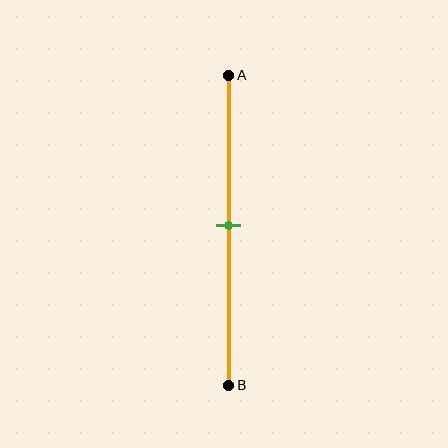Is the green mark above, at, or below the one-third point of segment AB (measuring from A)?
The green mark is below the one-third point of segment AB.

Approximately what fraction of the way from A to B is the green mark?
The green mark is approximately 50% of the way from A to B.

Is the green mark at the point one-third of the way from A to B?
No, the mark is at about 50% from A, not at the 33% one-third point.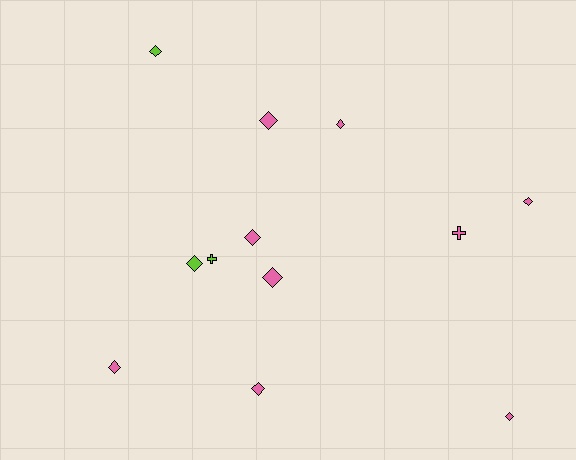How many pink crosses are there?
There is 1 pink cross.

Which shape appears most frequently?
Diamond, with 10 objects.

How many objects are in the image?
There are 12 objects.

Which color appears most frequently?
Pink, with 9 objects.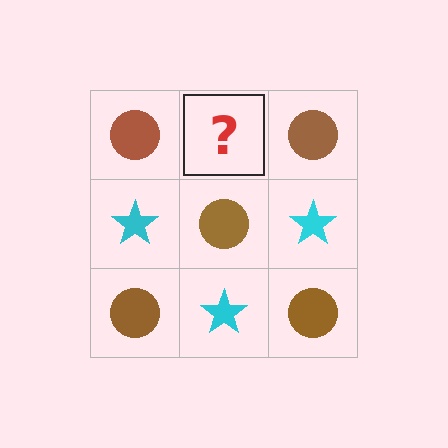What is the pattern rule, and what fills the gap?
The rule is that it alternates brown circle and cyan star in a checkerboard pattern. The gap should be filled with a cyan star.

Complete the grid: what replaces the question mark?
The question mark should be replaced with a cyan star.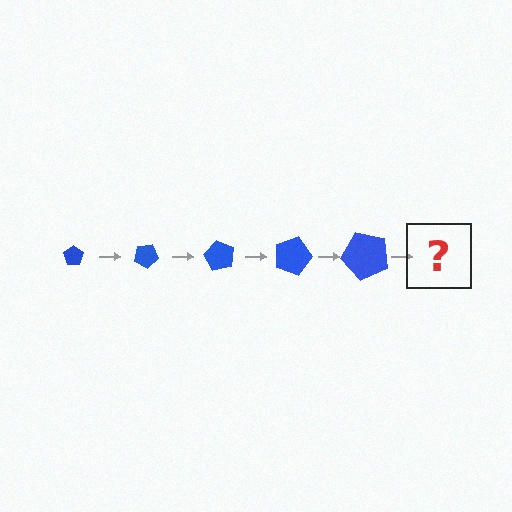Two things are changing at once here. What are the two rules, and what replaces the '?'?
The two rules are that the pentagon grows larger each step and it rotates 30 degrees each step. The '?' should be a pentagon, larger than the previous one and rotated 150 degrees from the start.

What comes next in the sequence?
The next element should be a pentagon, larger than the previous one and rotated 150 degrees from the start.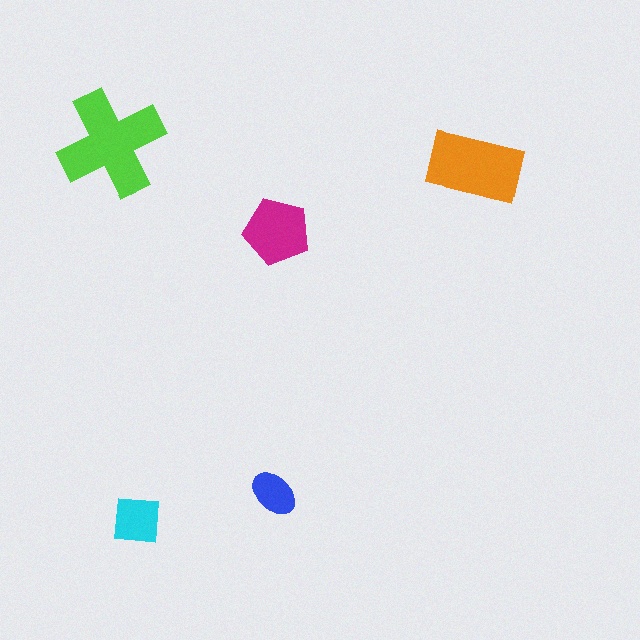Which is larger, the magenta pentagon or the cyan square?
The magenta pentagon.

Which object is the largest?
The lime cross.